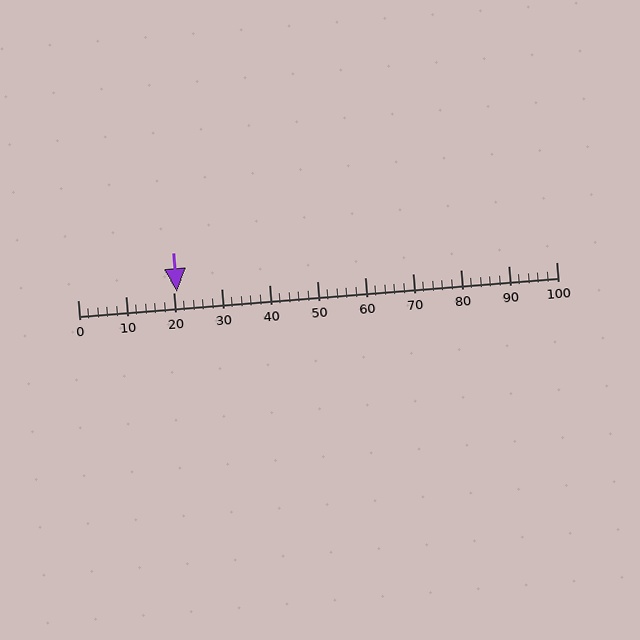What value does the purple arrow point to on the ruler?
The purple arrow points to approximately 21.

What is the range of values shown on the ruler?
The ruler shows values from 0 to 100.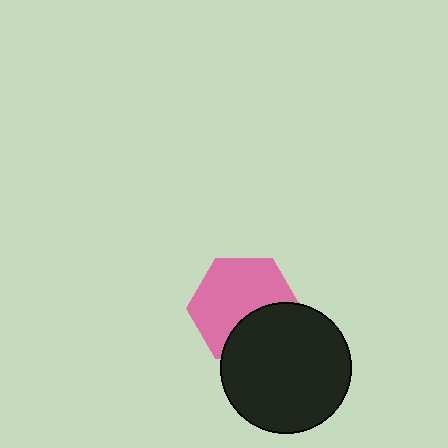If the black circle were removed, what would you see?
You would see the complete pink hexagon.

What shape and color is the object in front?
The object in front is a black circle.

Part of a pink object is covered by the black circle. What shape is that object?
It is a hexagon.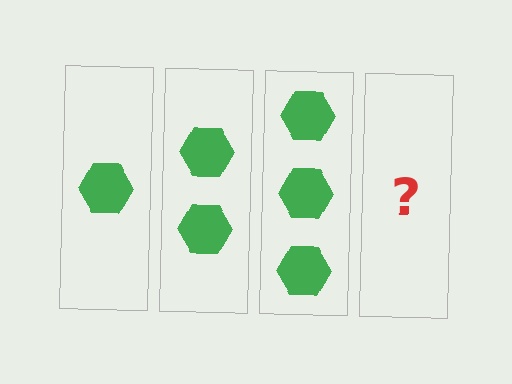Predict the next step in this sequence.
The next step is 4 hexagons.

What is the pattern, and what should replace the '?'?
The pattern is that each step adds one more hexagon. The '?' should be 4 hexagons.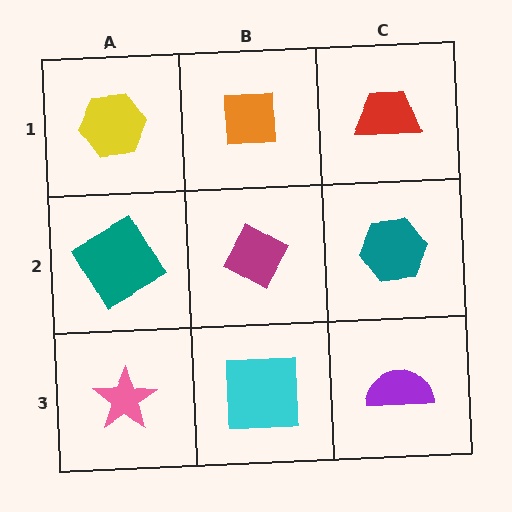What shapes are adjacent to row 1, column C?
A teal hexagon (row 2, column C), an orange square (row 1, column B).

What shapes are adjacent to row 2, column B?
An orange square (row 1, column B), a cyan square (row 3, column B), a teal diamond (row 2, column A), a teal hexagon (row 2, column C).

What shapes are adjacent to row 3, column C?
A teal hexagon (row 2, column C), a cyan square (row 3, column B).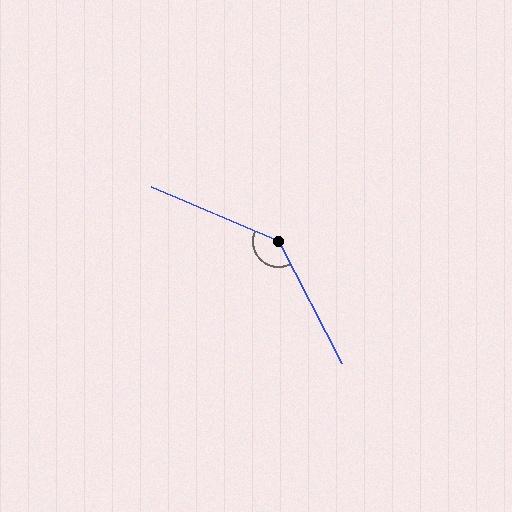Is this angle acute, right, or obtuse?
It is obtuse.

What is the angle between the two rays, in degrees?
Approximately 140 degrees.